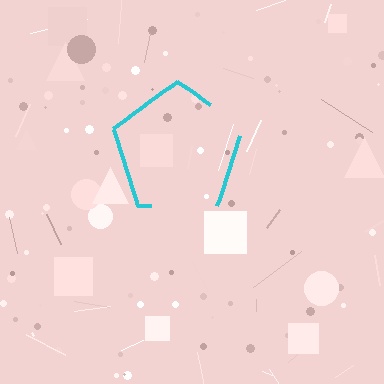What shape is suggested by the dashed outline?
The dashed outline suggests a pentagon.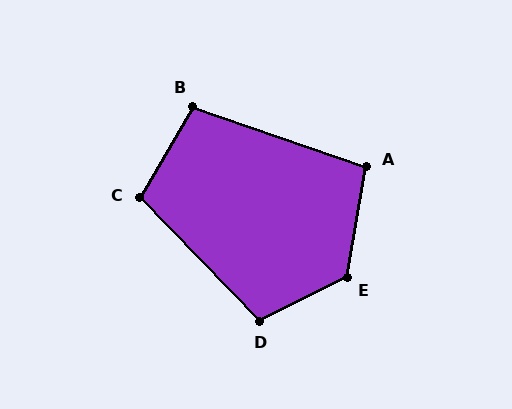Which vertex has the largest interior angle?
E, at approximately 126 degrees.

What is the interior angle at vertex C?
Approximately 106 degrees (obtuse).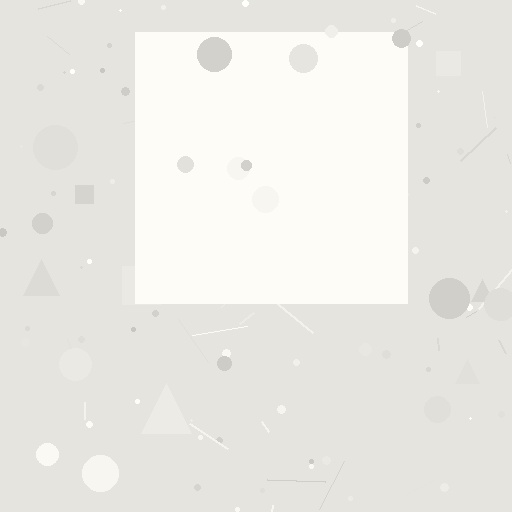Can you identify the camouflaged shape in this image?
The camouflaged shape is a square.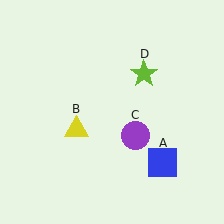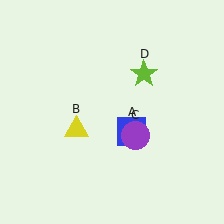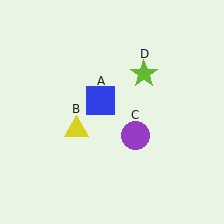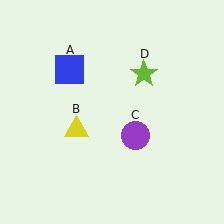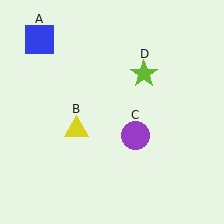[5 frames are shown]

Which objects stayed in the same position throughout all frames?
Yellow triangle (object B) and purple circle (object C) and lime star (object D) remained stationary.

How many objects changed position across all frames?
1 object changed position: blue square (object A).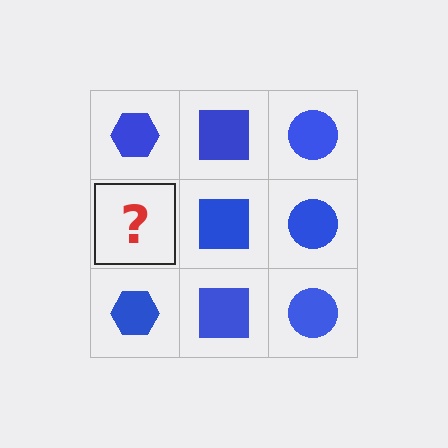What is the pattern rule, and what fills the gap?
The rule is that each column has a consistent shape. The gap should be filled with a blue hexagon.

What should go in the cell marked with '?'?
The missing cell should contain a blue hexagon.